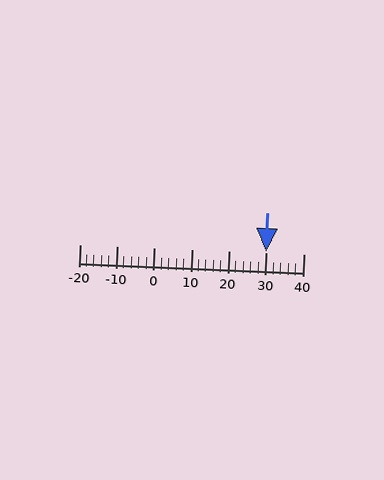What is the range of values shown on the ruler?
The ruler shows values from -20 to 40.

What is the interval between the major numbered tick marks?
The major tick marks are spaced 10 units apart.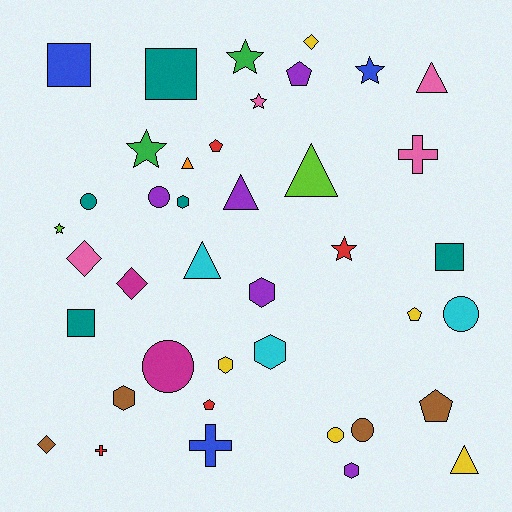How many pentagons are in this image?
There are 5 pentagons.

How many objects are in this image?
There are 40 objects.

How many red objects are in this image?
There are 4 red objects.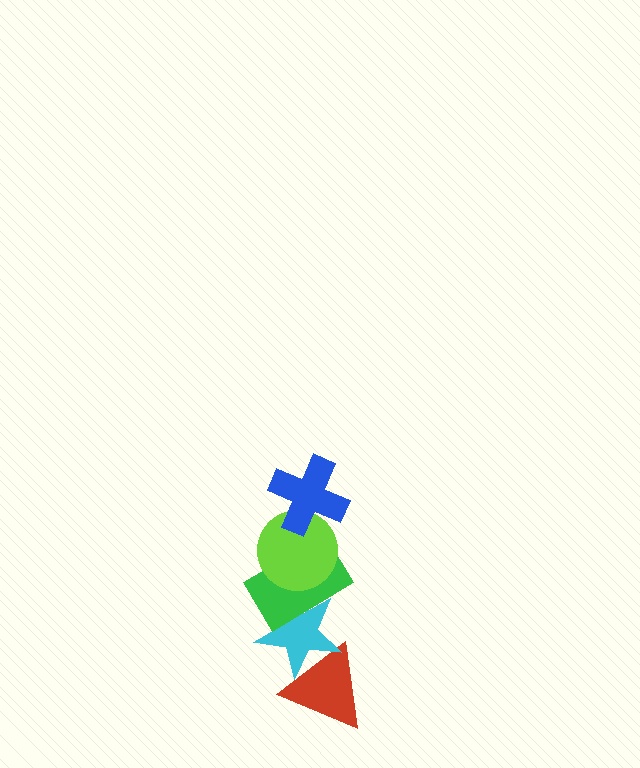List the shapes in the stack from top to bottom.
From top to bottom: the blue cross, the lime circle, the green rectangle, the cyan star, the red triangle.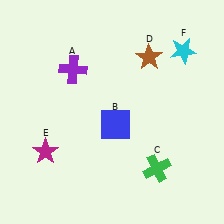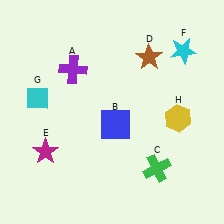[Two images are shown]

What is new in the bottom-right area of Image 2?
A yellow hexagon (H) was added in the bottom-right area of Image 2.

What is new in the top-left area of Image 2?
A cyan diamond (G) was added in the top-left area of Image 2.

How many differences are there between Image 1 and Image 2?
There are 2 differences between the two images.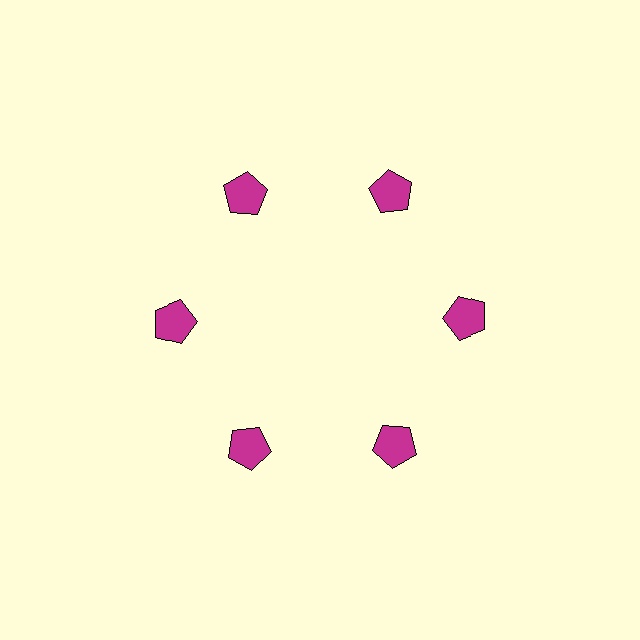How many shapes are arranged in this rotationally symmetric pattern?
There are 6 shapes, arranged in 6 groups of 1.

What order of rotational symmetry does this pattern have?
This pattern has 6-fold rotational symmetry.